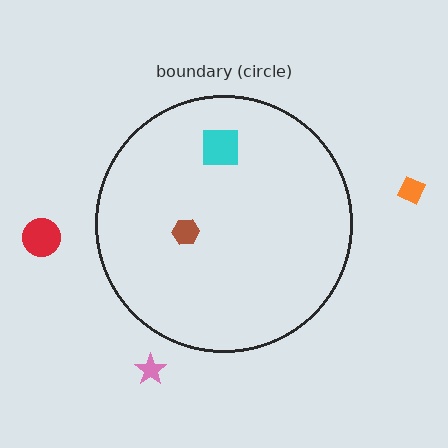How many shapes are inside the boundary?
2 inside, 3 outside.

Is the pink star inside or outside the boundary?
Outside.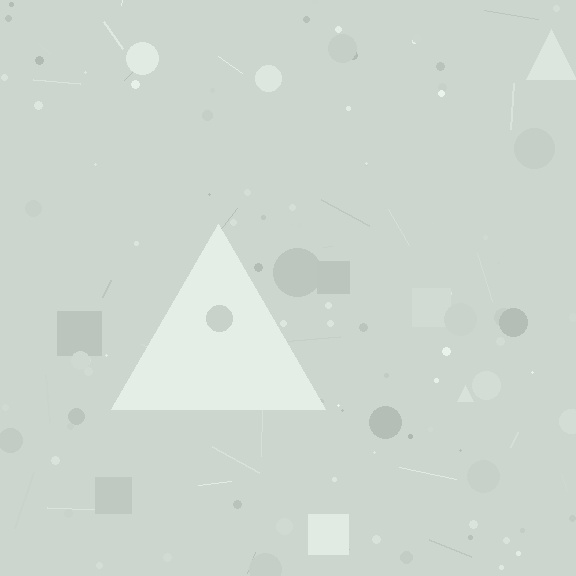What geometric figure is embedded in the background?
A triangle is embedded in the background.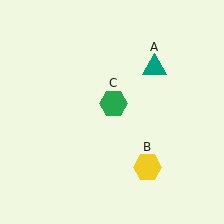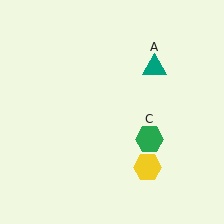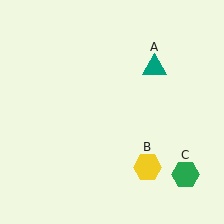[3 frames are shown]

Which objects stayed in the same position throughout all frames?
Teal triangle (object A) and yellow hexagon (object B) remained stationary.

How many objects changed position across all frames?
1 object changed position: green hexagon (object C).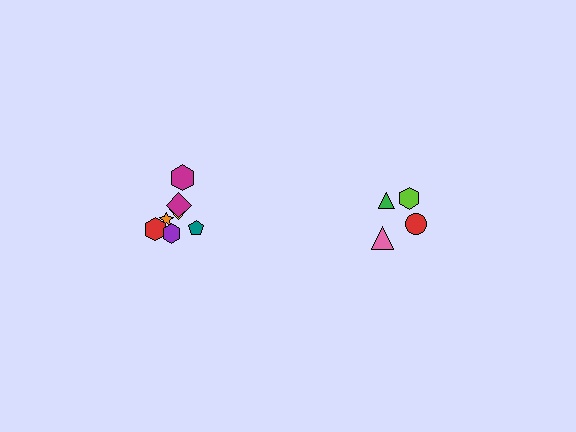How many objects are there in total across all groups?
There are 11 objects.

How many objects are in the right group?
There are 4 objects.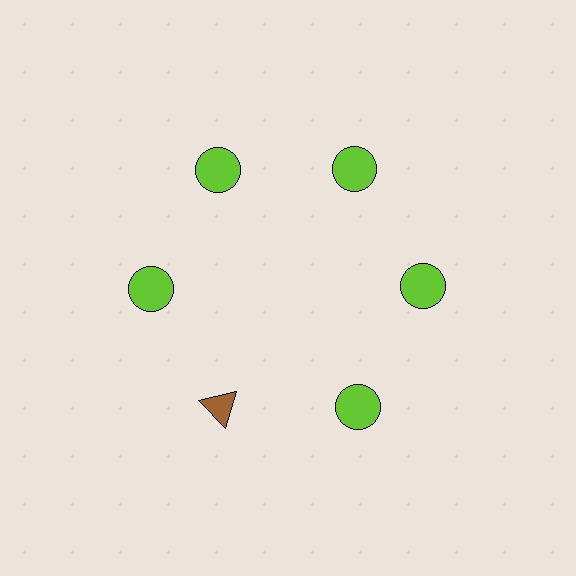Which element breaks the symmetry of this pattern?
The brown triangle at roughly the 7 o'clock position breaks the symmetry. All other shapes are lime circles.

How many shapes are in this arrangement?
There are 6 shapes arranged in a ring pattern.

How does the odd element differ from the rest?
It differs in both color (brown instead of lime) and shape (triangle instead of circle).